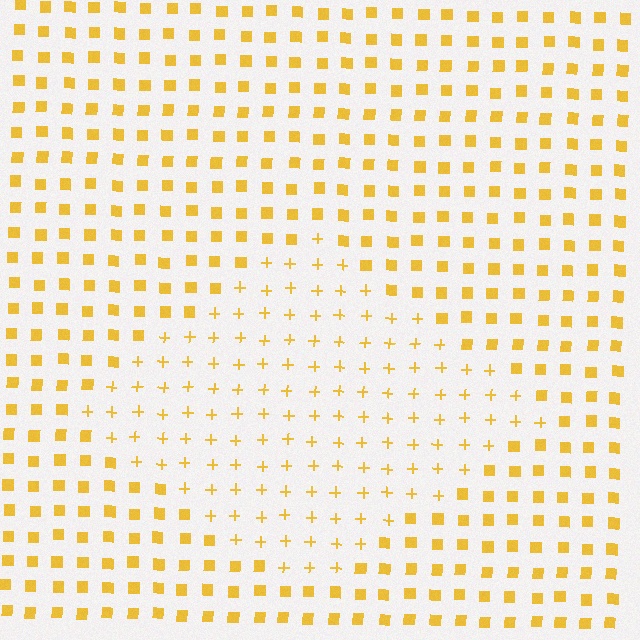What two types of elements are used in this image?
The image uses plus signs inside the diamond region and squares outside it.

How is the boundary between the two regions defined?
The boundary is defined by a change in element shape: plus signs inside vs. squares outside. All elements share the same color and spacing.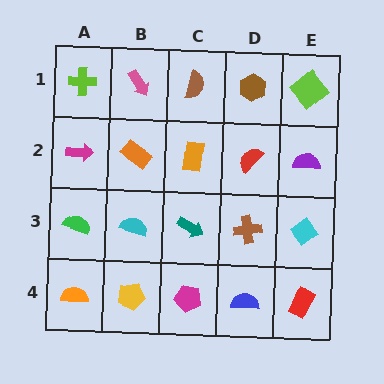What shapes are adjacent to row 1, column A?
A magenta arrow (row 2, column A), a pink arrow (row 1, column B).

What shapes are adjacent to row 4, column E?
A cyan diamond (row 3, column E), a blue semicircle (row 4, column D).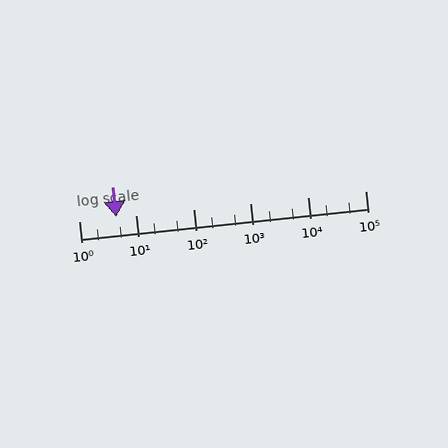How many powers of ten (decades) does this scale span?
The scale spans 5 decades, from 1 to 100000.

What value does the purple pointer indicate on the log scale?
The pointer indicates approximately 4.4.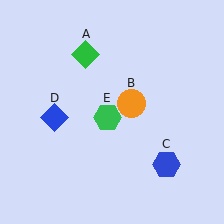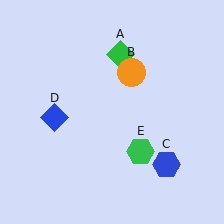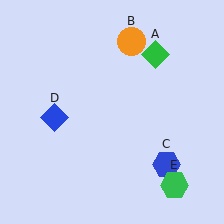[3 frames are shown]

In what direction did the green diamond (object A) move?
The green diamond (object A) moved right.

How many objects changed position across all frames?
3 objects changed position: green diamond (object A), orange circle (object B), green hexagon (object E).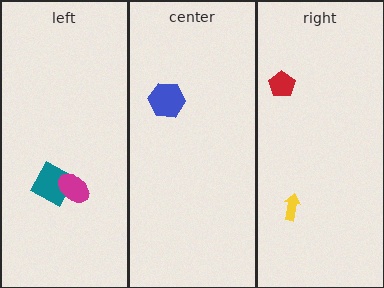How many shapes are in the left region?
2.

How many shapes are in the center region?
1.